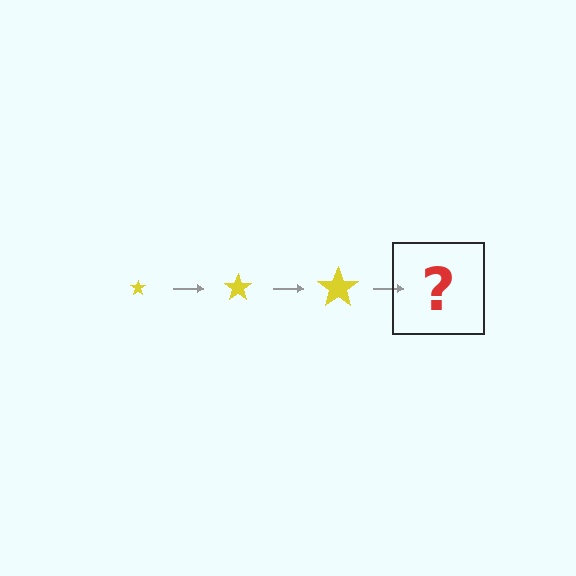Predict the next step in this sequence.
The next step is a yellow star, larger than the previous one.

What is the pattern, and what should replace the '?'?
The pattern is that the star gets progressively larger each step. The '?' should be a yellow star, larger than the previous one.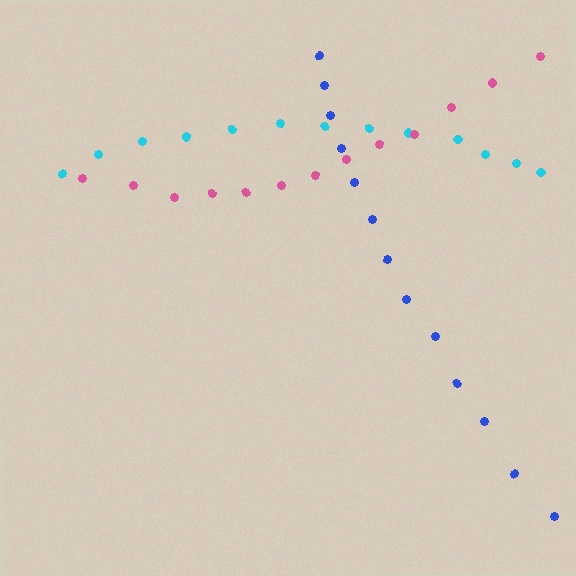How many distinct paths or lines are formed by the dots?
There are 3 distinct paths.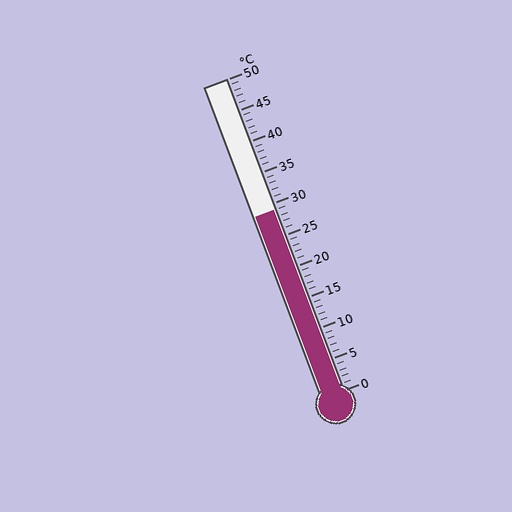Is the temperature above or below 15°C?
The temperature is above 15°C.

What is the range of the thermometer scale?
The thermometer scale ranges from 0°C to 50°C.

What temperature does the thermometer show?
The thermometer shows approximately 29°C.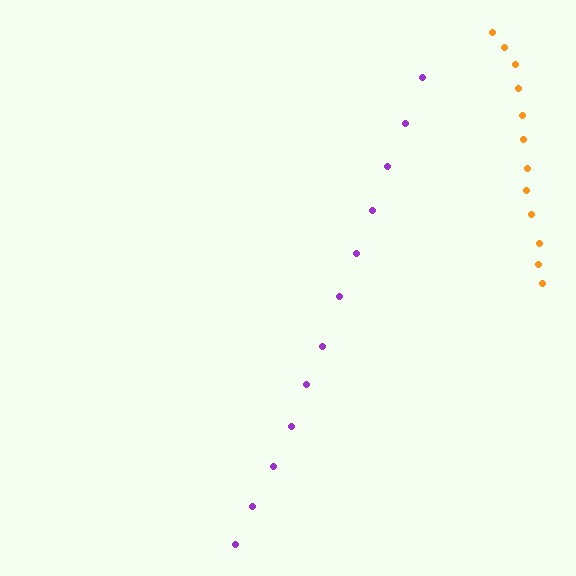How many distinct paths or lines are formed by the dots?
There are 2 distinct paths.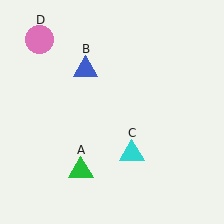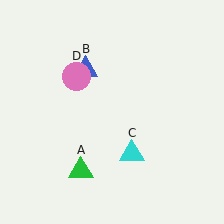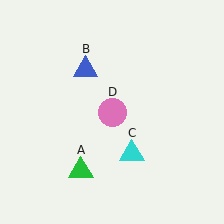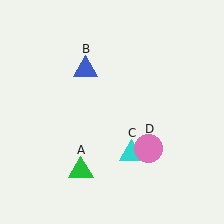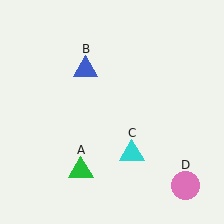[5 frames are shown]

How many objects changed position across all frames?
1 object changed position: pink circle (object D).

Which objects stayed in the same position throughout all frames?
Green triangle (object A) and blue triangle (object B) and cyan triangle (object C) remained stationary.